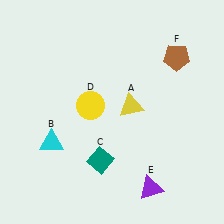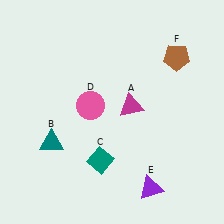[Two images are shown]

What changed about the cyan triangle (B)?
In Image 1, B is cyan. In Image 2, it changed to teal.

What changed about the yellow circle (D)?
In Image 1, D is yellow. In Image 2, it changed to pink.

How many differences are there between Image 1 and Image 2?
There are 3 differences between the two images.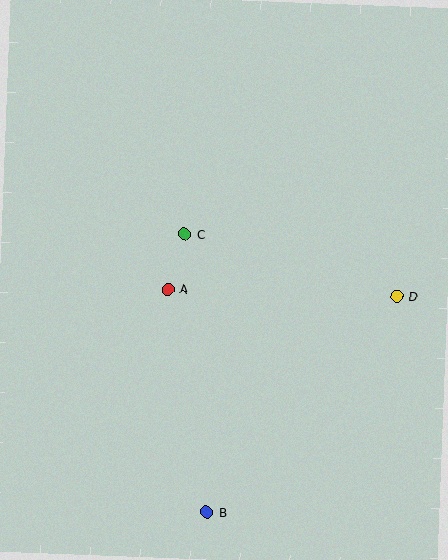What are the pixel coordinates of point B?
Point B is at (207, 512).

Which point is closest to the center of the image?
Point A at (168, 289) is closest to the center.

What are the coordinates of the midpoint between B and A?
The midpoint between B and A is at (187, 401).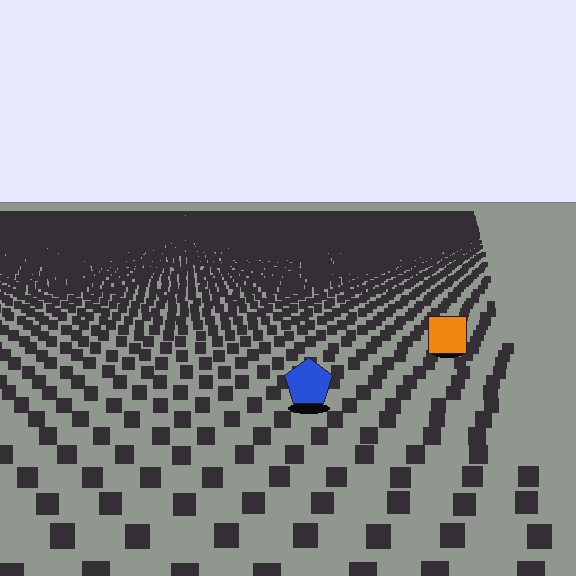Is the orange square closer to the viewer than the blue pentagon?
No. The blue pentagon is closer — you can tell from the texture gradient: the ground texture is coarser near it.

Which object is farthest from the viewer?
The orange square is farthest from the viewer. It appears smaller and the ground texture around it is denser.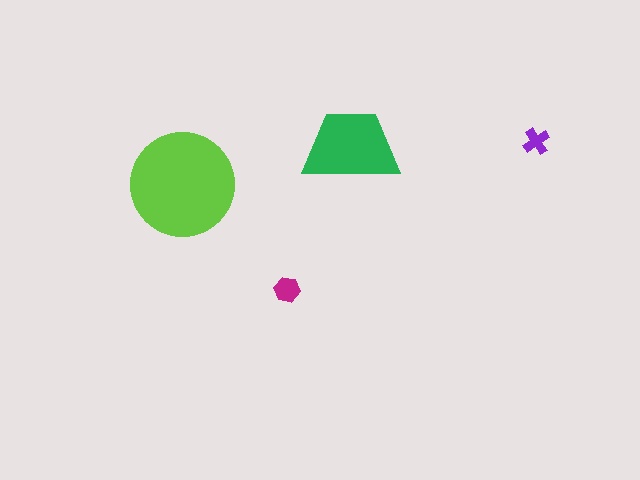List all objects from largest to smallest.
The lime circle, the green trapezoid, the magenta hexagon, the purple cross.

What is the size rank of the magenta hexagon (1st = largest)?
3rd.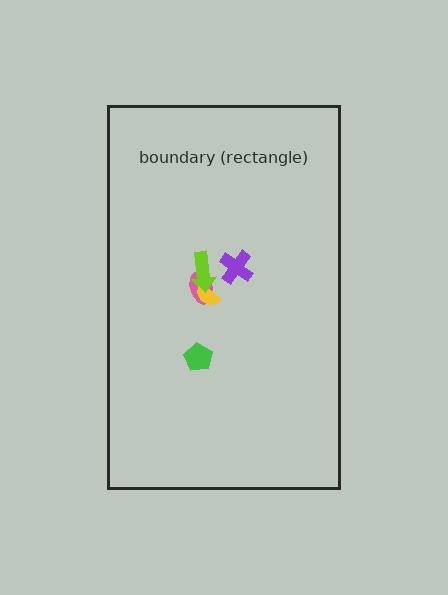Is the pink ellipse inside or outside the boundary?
Inside.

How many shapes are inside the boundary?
5 inside, 0 outside.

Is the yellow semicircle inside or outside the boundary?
Inside.